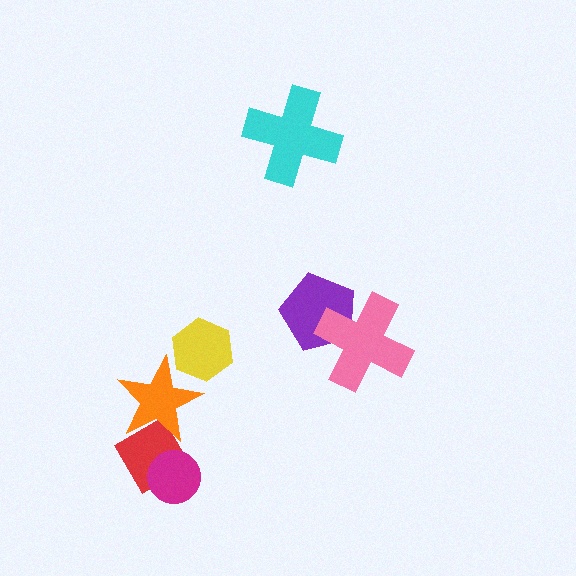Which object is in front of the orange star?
The yellow hexagon is in front of the orange star.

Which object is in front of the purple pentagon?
The pink cross is in front of the purple pentagon.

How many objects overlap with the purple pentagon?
1 object overlaps with the purple pentagon.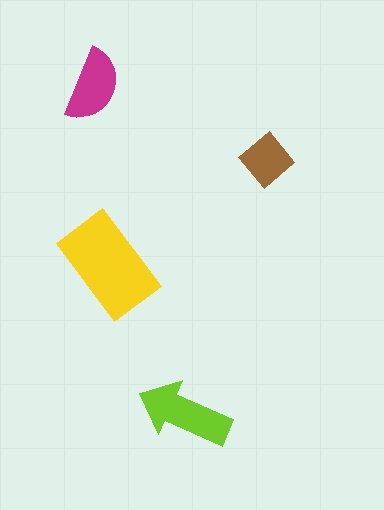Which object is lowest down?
The lime arrow is bottommost.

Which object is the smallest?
The brown diamond.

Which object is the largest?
The yellow rectangle.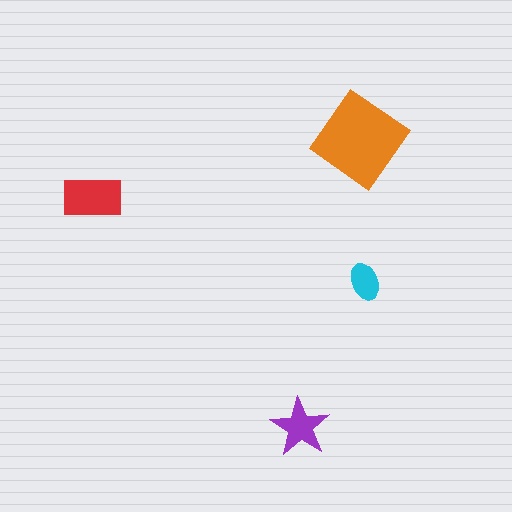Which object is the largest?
The orange diamond.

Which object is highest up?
The orange diamond is topmost.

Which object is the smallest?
The cyan ellipse.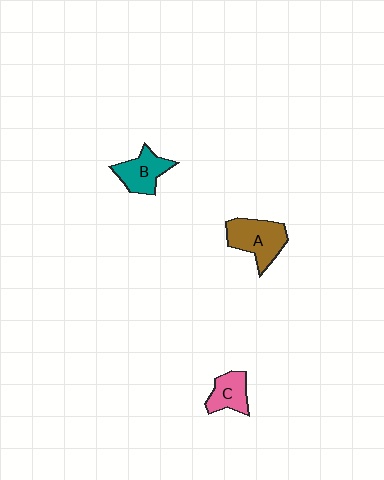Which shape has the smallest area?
Shape C (pink).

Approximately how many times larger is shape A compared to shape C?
Approximately 1.5 times.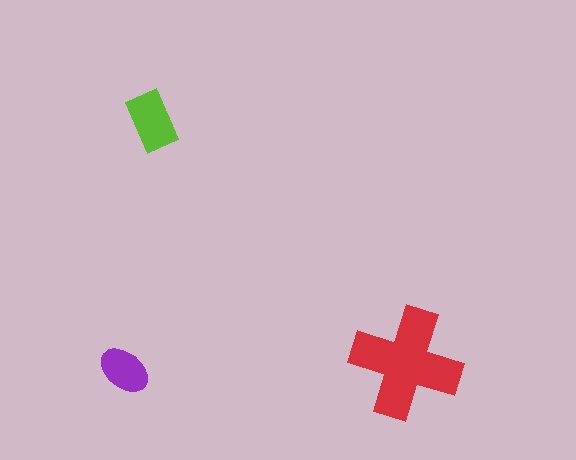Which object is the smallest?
The purple ellipse.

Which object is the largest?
The red cross.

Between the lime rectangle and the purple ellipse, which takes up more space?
The lime rectangle.